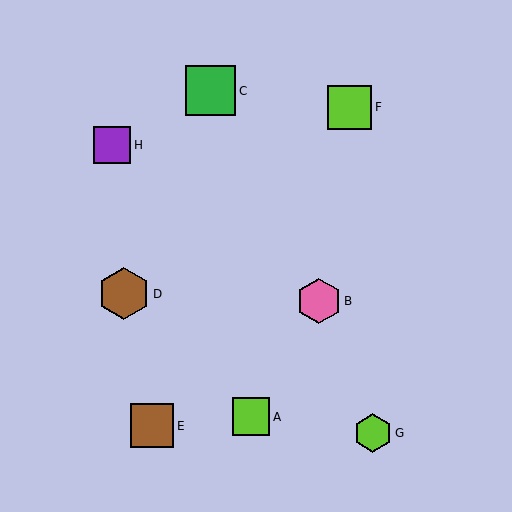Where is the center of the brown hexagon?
The center of the brown hexagon is at (124, 294).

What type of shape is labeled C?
Shape C is a green square.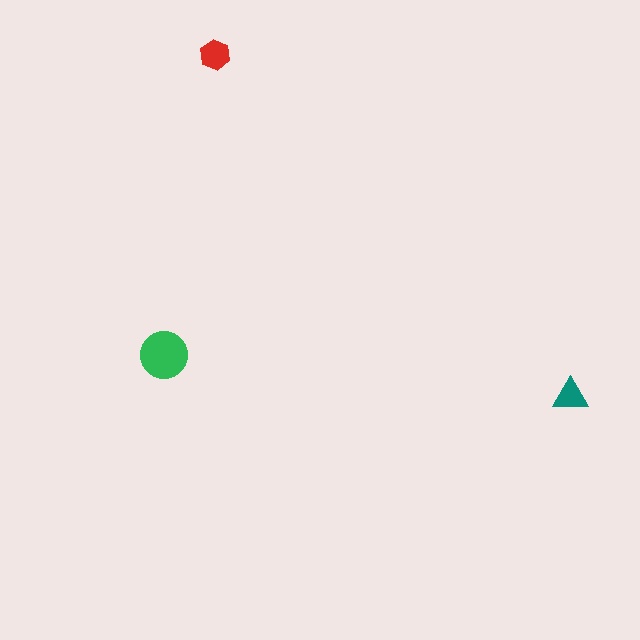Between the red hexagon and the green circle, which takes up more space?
The green circle.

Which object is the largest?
The green circle.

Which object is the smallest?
The teal triangle.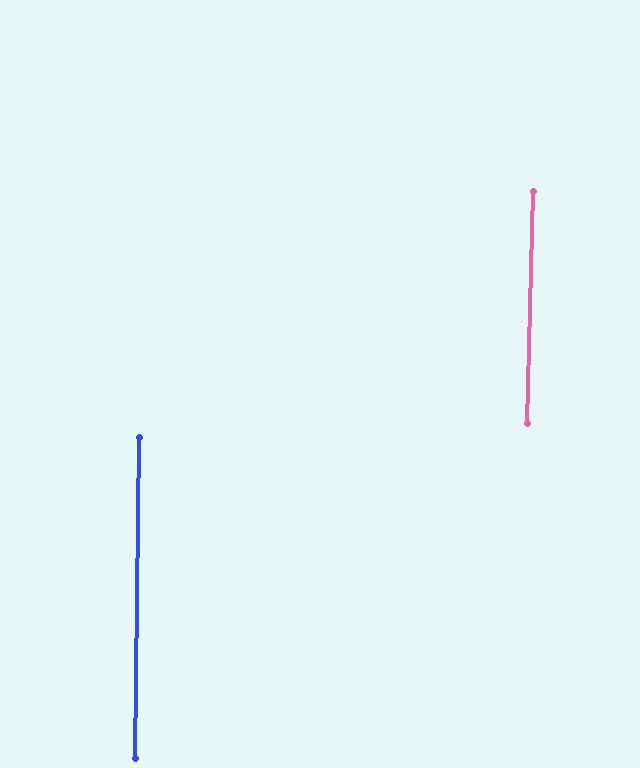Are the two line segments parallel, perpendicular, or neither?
Parallel — their directions differ by only 0.7°.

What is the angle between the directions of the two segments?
Approximately 1 degree.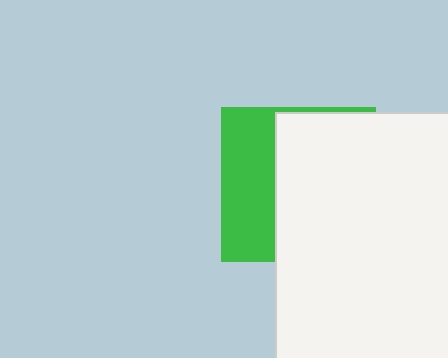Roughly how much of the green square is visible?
A small part of it is visible (roughly 37%).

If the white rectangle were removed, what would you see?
You would see the complete green square.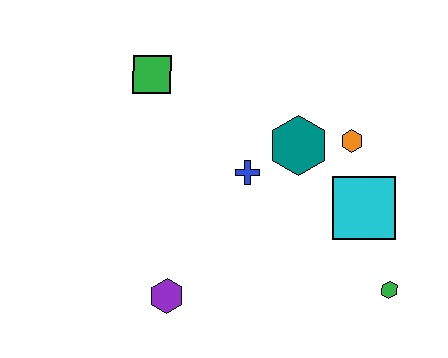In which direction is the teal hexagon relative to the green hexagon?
The teal hexagon is above the green hexagon.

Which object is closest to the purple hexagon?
The blue cross is closest to the purple hexagon.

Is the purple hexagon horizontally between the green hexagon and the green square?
Yes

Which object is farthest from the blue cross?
The green hexagon is farthest from the blue cross.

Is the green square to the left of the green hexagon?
Yes